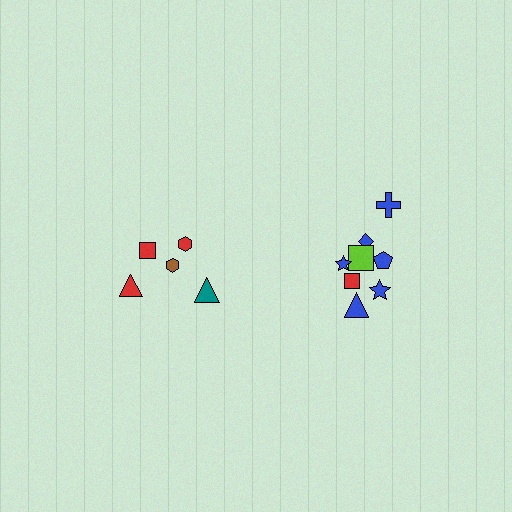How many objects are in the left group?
There are 5 objects.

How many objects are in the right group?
There are 8 objects.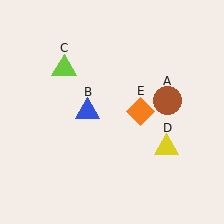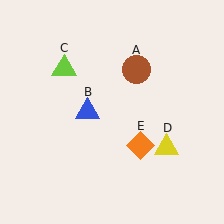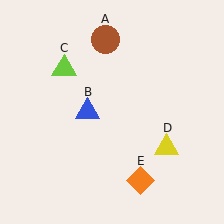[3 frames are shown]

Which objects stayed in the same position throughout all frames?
Blue triangle (object B) and lime triangle (object C) and yellow triangle (object D) remained stationary.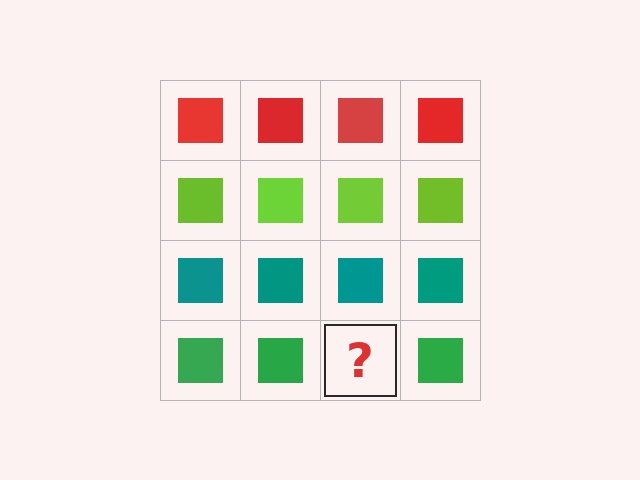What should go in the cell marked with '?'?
The missing cell should contain a green square.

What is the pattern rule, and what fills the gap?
The rule is that each row has a consistent color. The gap should be filled with a green square.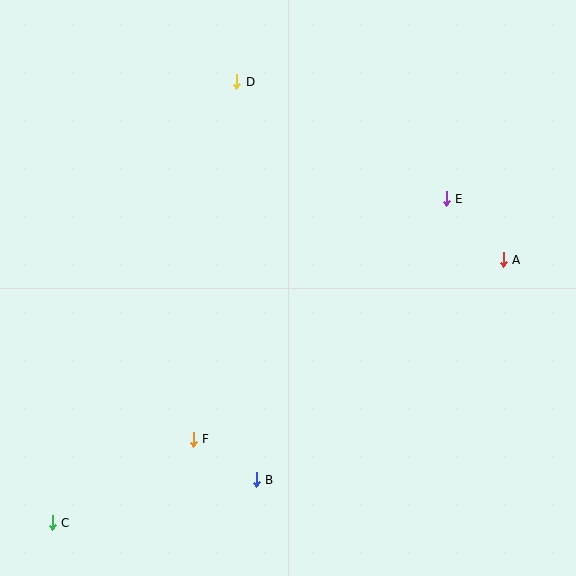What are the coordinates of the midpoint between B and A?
The midpoint between B and A is at (380, 370).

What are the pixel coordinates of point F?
Point F is at (193, 439).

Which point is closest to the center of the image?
Point F at (193, 439) is closest to the center.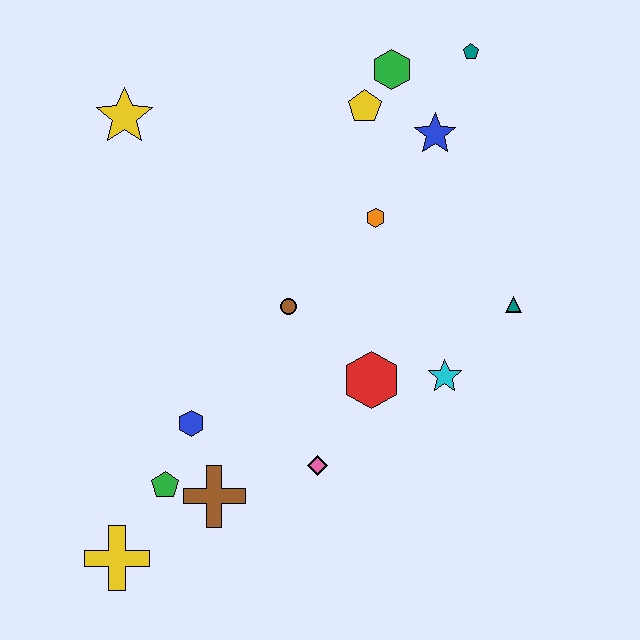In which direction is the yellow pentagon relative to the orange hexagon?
The yellow pentagon is above the orange hexagon.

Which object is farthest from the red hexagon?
The yellow star is farthest from the red hexagon.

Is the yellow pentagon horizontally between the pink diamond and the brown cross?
No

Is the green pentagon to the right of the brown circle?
No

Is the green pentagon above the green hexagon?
No